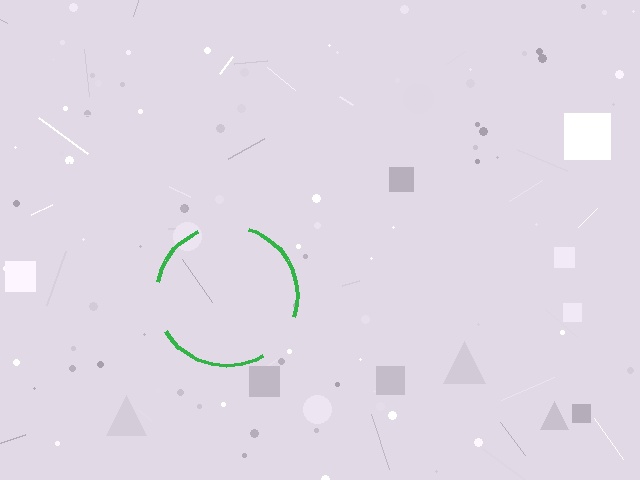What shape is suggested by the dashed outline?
The dashed outline suggests a circle.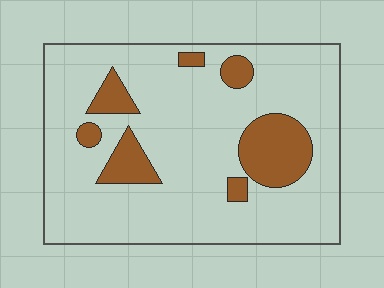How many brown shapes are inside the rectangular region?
7.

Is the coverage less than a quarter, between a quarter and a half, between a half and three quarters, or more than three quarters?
Less than a quarter.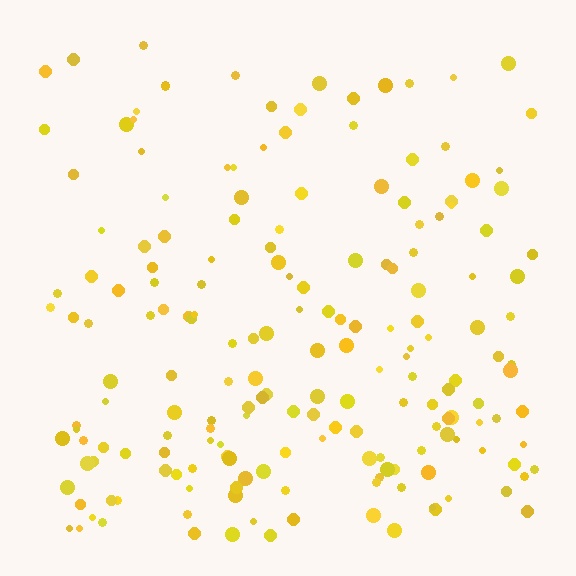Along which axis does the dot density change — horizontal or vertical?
Vertical.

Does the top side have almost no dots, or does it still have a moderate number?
Still a moderate number, just noticeably fewer than the bottom.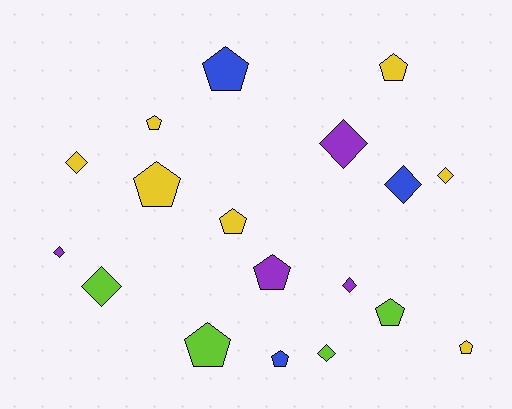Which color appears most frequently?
Yellow, with 7 objects.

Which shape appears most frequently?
Pentagon, with 10 objects.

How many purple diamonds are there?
There are 3 purple diamonds.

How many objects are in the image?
There are 18 objects.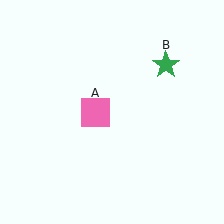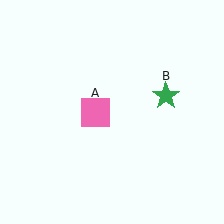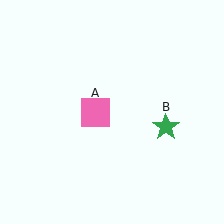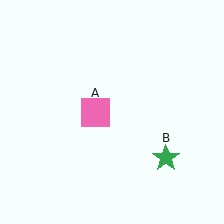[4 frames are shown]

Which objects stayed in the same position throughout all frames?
Pink square (object A) remained stationary.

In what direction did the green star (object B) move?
The green star (object B) moved down.